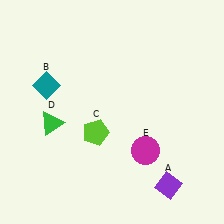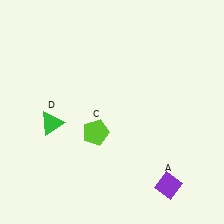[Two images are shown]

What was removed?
The teal diamond (B), the magenta circle (E) were removed in Image 2.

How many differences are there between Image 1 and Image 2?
There are 2 differences between the two images.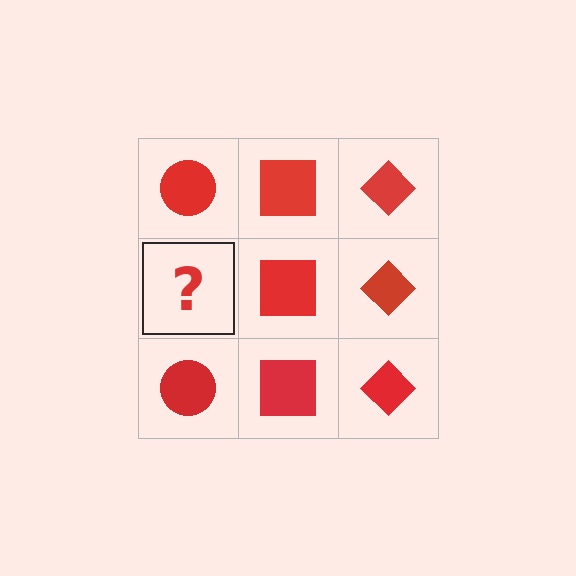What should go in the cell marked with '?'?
The missing cell should contain a red circle.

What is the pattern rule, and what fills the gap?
The rule is that each column has a consistent shape. The gap should be filled with a red circle.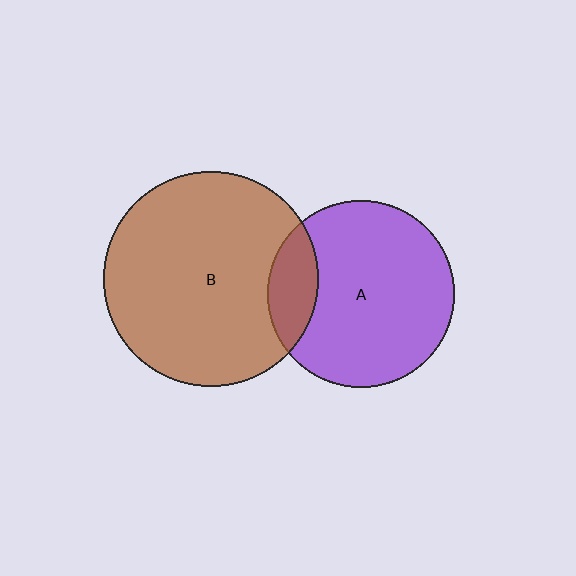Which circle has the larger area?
Circle B (brown).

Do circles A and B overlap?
Yes.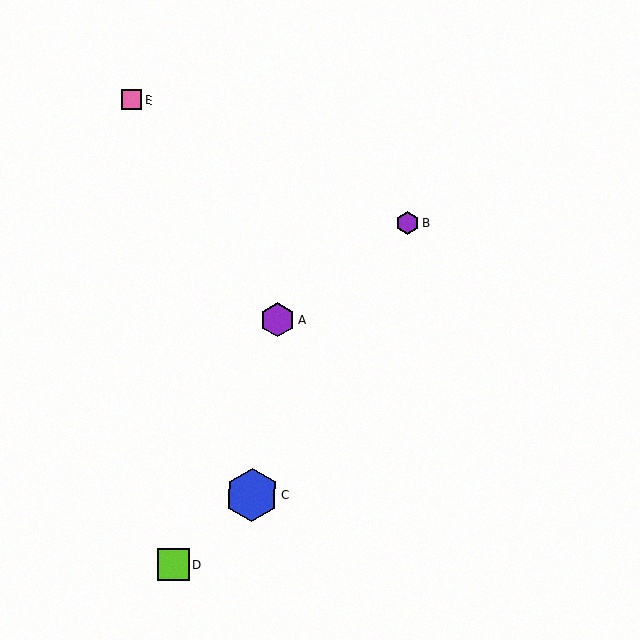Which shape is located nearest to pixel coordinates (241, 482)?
The blue hexagon (labeled C) at (252, 495) is nearest to that location.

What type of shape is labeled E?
Shape E is a pink square.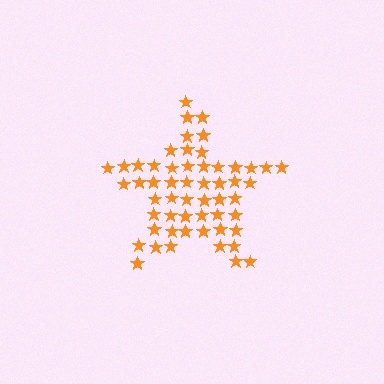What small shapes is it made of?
It is made of small stars.